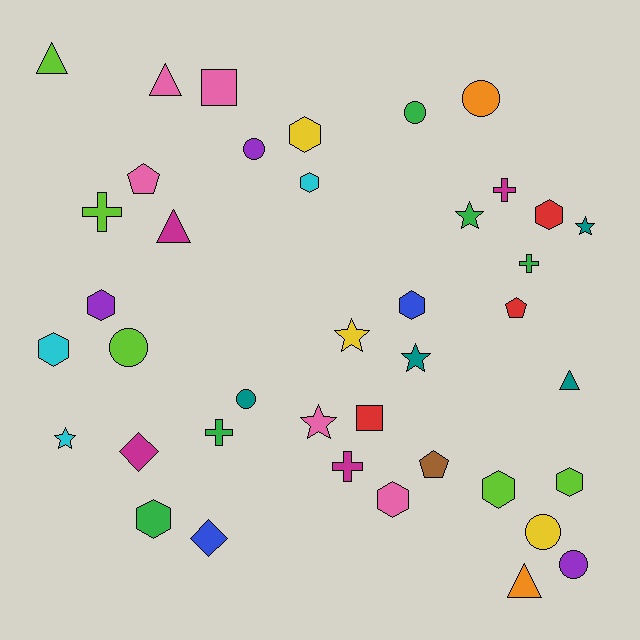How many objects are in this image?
There are 40 objects.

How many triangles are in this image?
There are 5 triangles.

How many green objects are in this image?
There are 5 green objects.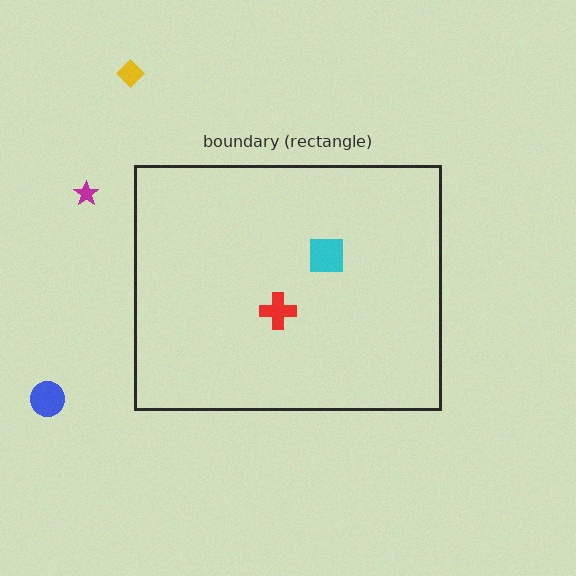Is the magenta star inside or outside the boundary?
Outside.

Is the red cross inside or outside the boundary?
Inside.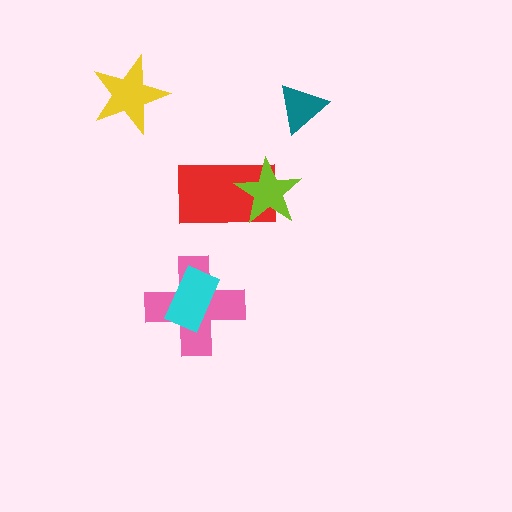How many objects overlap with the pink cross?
1 object overlaps with the pink cross.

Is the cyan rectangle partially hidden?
No, no other shape covers it.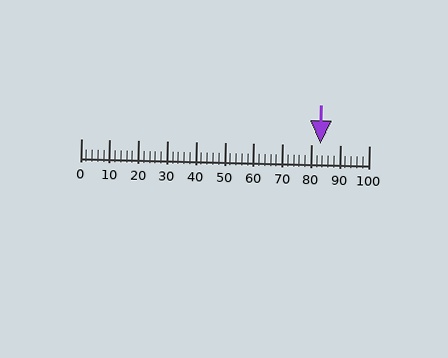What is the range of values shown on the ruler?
The ruler shows values from 0 to 100.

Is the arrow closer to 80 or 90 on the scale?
The arrow is closer to 80.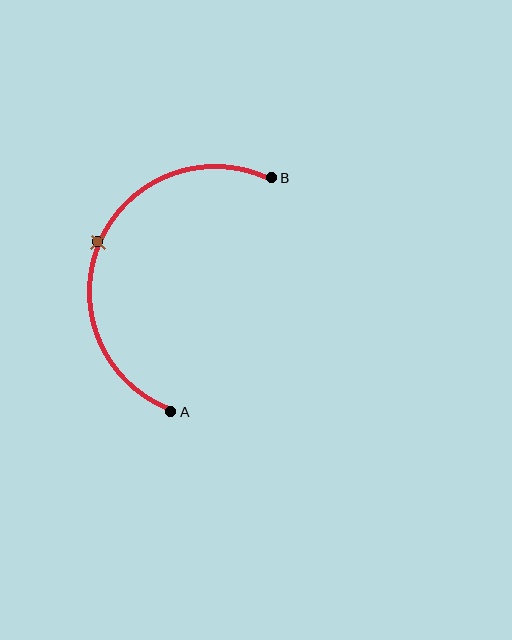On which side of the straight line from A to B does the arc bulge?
The arc bulges to the left of the straight line connecting A and B.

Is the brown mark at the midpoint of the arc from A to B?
Yes. The brown mark lies on the arc at equal arc-length from both A and B — it is the arc midpoint.